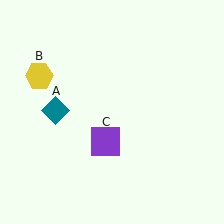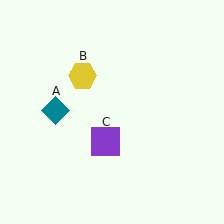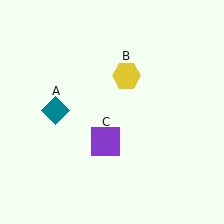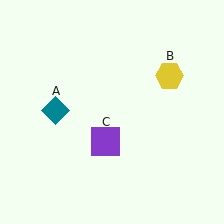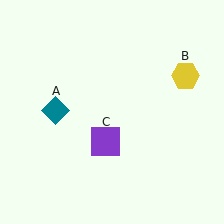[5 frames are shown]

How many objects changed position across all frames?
1 object changed position: yellow hexagon (object B).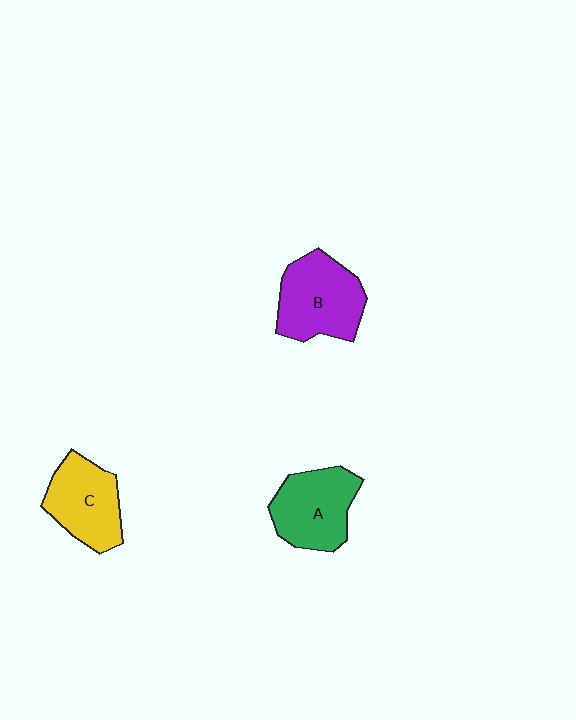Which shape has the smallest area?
Shape C (yellow).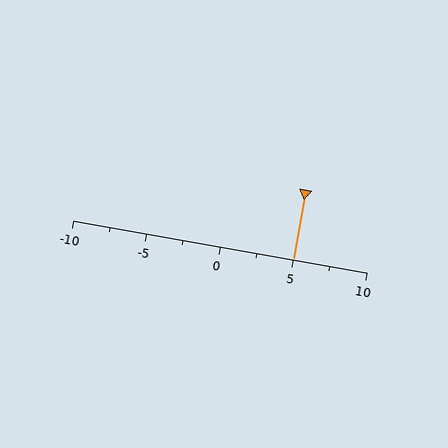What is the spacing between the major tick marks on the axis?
The major ticks are spaced 5 apart.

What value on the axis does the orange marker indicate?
The marker indicates approximately 5.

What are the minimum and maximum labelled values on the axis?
The axis runs from -10 to 10.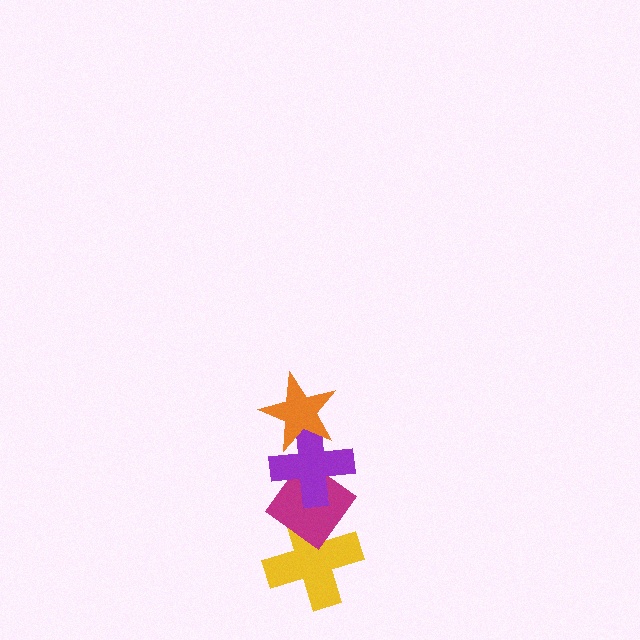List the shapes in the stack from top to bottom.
From top to bottom: the orange star, the purple cross, the magenta diamond, the yellow cross.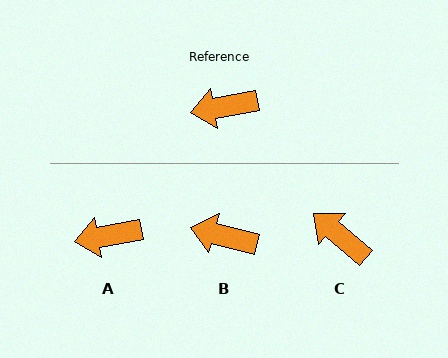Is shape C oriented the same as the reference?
No, it is off by about 51 degrees.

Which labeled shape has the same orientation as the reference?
A.